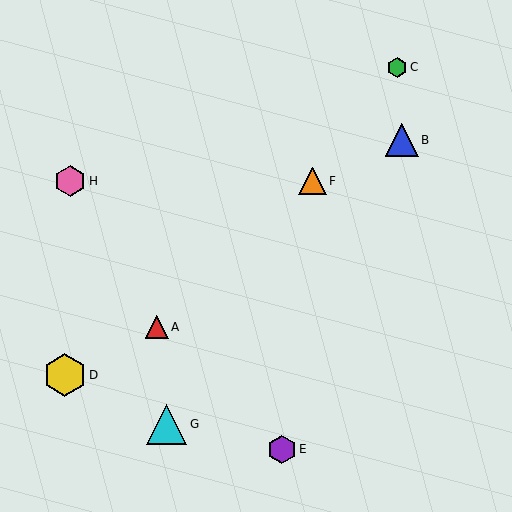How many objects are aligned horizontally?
2 objects (F, H) are aligned horizontally.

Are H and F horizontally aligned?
Yes, both are at y≈181.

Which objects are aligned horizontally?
Objects F, H are aligned horizontally.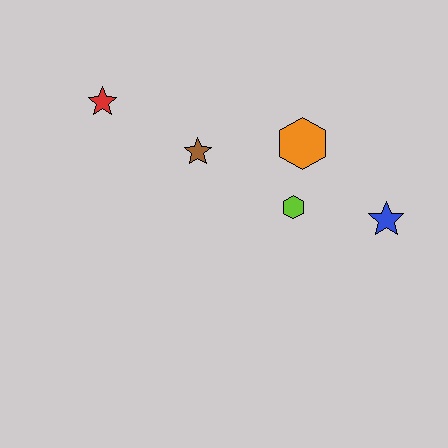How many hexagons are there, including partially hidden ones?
There are 2 hexagons.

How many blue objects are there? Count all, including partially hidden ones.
There is 1 blue object.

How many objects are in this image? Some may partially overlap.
There are 5 objects.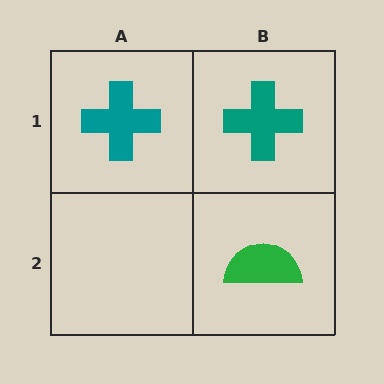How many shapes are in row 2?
1 shape.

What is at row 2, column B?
A green semicircle.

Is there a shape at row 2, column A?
No, that cell is empty.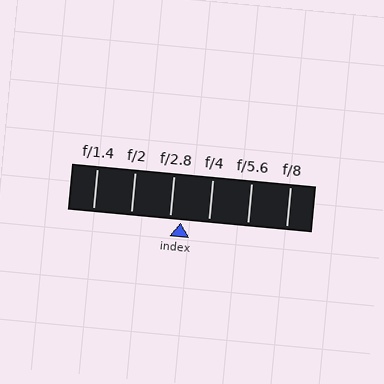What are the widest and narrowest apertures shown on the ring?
The widest aperture shown is f/1.4 and the narrowest is f/8.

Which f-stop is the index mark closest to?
The index mark is closest to f/2.8.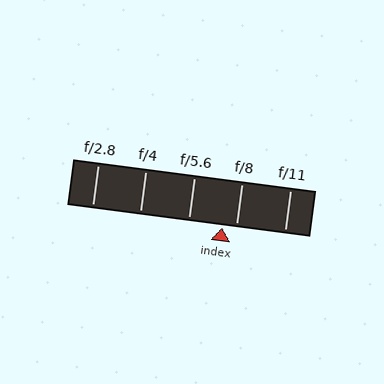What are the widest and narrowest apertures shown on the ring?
The widest aperture shown is f/2.8 and the narrowest is f/11.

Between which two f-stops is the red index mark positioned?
The index mark is between f/5.6 and f/8.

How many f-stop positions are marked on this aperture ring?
There are 5 f-stop positions marked.